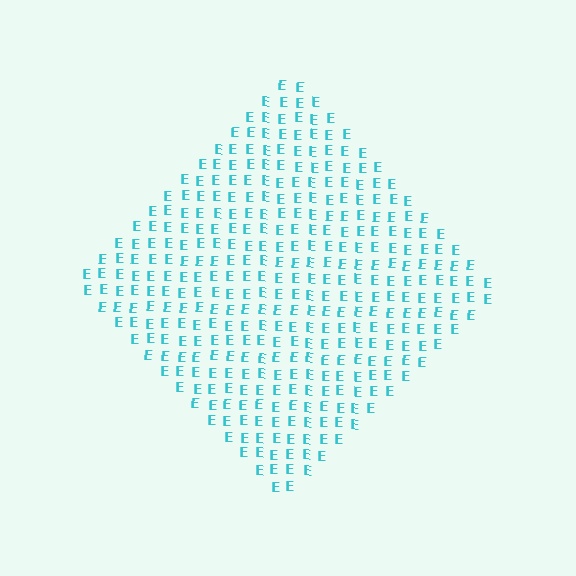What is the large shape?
The large shape is a diamond.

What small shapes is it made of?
It is made of small letter E's.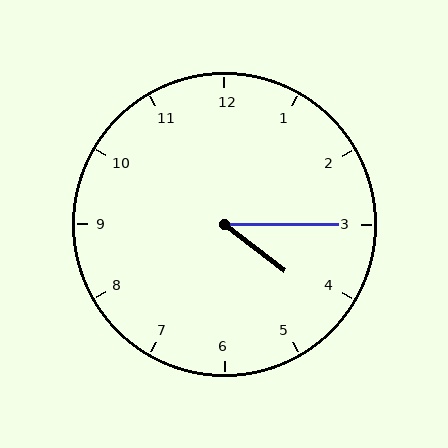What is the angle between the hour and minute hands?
Approximately 38 degrees.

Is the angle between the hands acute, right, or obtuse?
It is acute.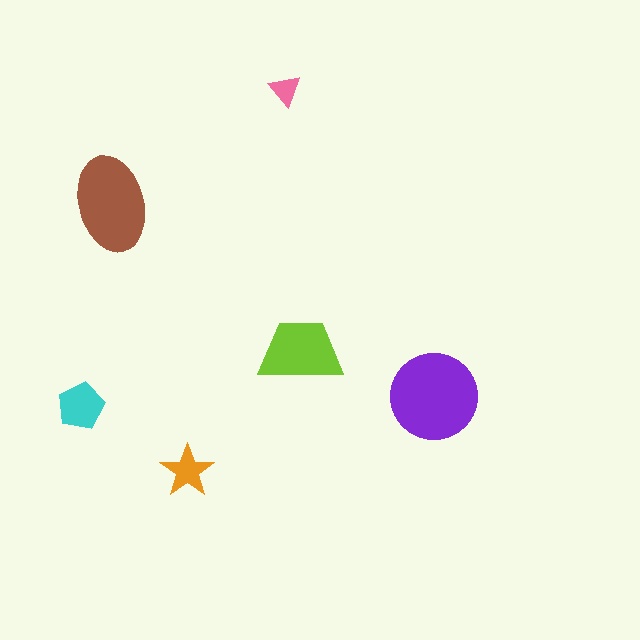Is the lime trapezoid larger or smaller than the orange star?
Larger.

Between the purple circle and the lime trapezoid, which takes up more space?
The purple circle.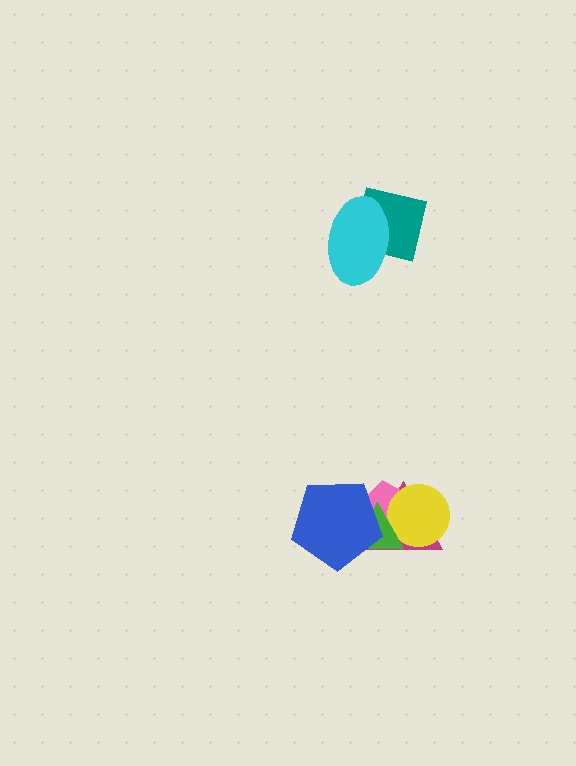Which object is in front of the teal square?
The cyan ellipse is in front of the teal square.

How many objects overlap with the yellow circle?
3 objects overlap with the yellow circle.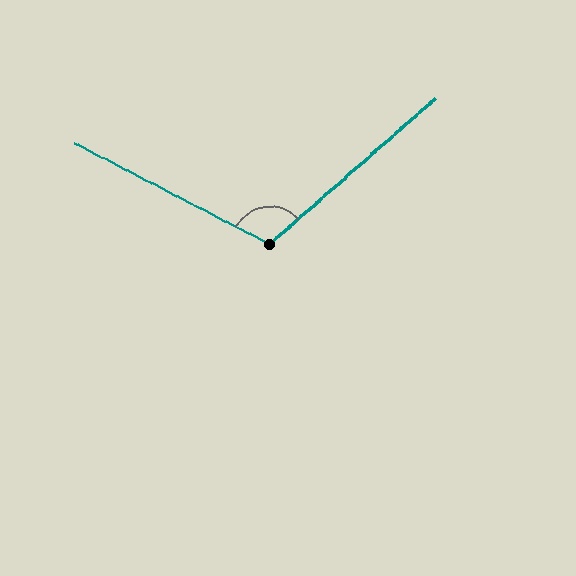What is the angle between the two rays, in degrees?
Approximately 111 degrees.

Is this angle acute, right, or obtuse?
It is obtuse.